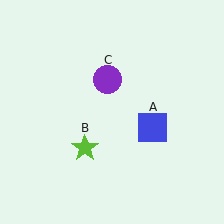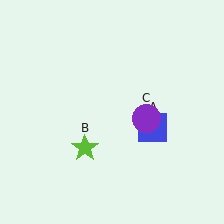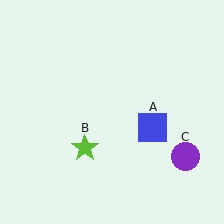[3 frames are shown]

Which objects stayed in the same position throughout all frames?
Blue square (object A) and lime star (object B) remained stationary.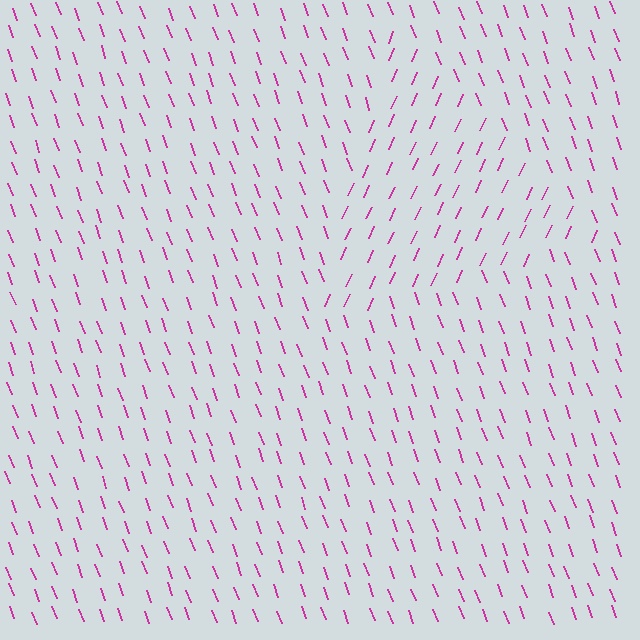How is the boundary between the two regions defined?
The boundary is defined purely by a change in line orientation (approximately 45 degrees difference). All lines are the same color and thickness.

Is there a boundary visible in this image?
Yes, there is a texture boundary formed by a change in line orientation.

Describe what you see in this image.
The image is filled with small magenta line segments. A triangle region in the image has lines oriented differently from the surrounding lines, creating a visible texture boundary.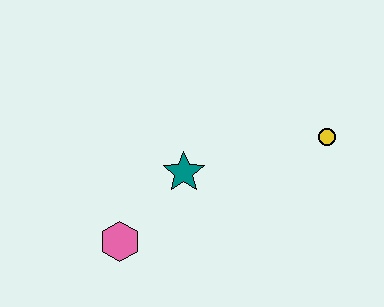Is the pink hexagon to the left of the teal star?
Yes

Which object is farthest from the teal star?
The yellow circle is farthest from the teal star.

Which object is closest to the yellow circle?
The teal star is closest to the yellow circle.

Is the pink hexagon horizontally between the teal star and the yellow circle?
No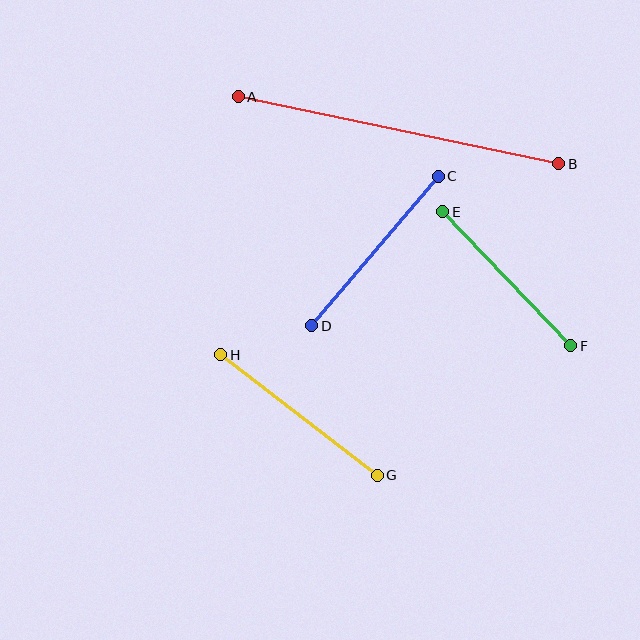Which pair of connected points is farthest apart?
Points A and B are farthest apart.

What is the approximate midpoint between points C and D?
The midpoint is at approximately (375, 251) pixels.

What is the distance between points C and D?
The distance is approximately 196 pixels.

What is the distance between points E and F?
The distance is approximately 186 pixels.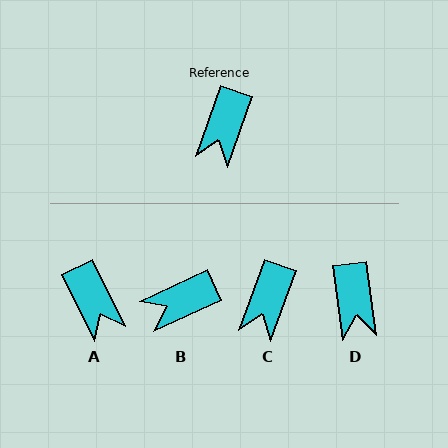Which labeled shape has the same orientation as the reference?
C.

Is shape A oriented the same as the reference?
No, it is off by about 46 degrees.